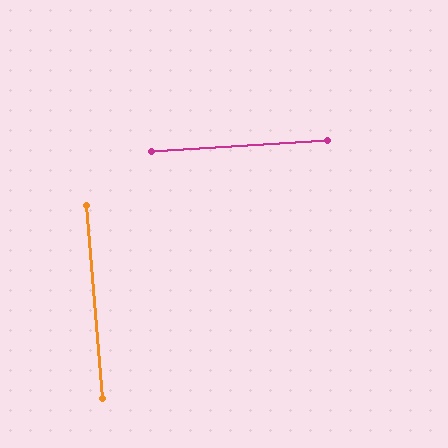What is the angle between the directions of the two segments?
Approximately 89 degrees.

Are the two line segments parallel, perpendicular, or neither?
Perpendicular — they meet at approximately 89°.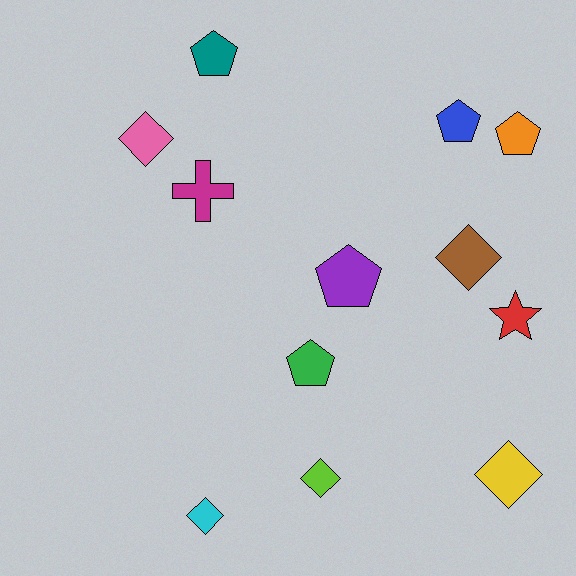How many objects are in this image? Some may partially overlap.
There are 12 objects.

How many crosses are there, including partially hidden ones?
There is 1 cross.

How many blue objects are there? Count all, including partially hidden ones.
There is 1 blue object.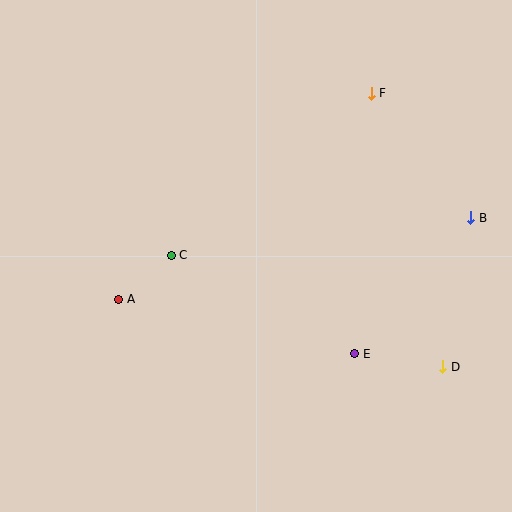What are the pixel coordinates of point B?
Point B is at (471, 218).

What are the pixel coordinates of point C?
Point C is at (171, 255).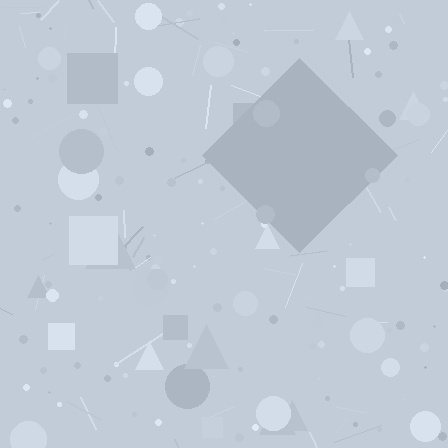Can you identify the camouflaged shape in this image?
The camouflaged shape is a diamond.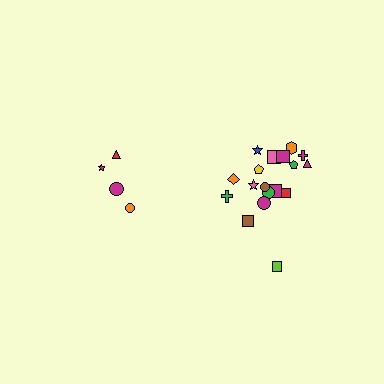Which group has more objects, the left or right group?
The right group.